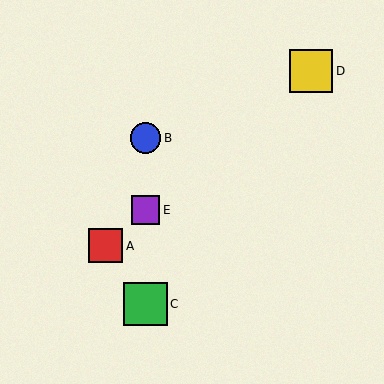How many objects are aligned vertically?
3 objects (B, C, E) are aligned vertically.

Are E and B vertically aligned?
Yes, both are at x≈145.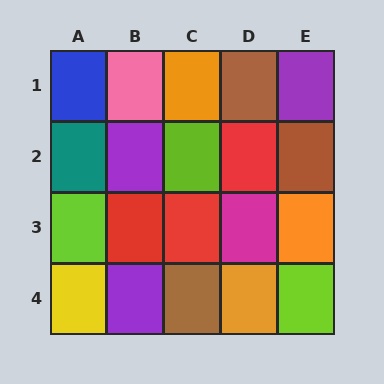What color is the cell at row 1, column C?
Orange.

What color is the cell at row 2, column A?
Teal.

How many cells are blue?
1 cell is blue.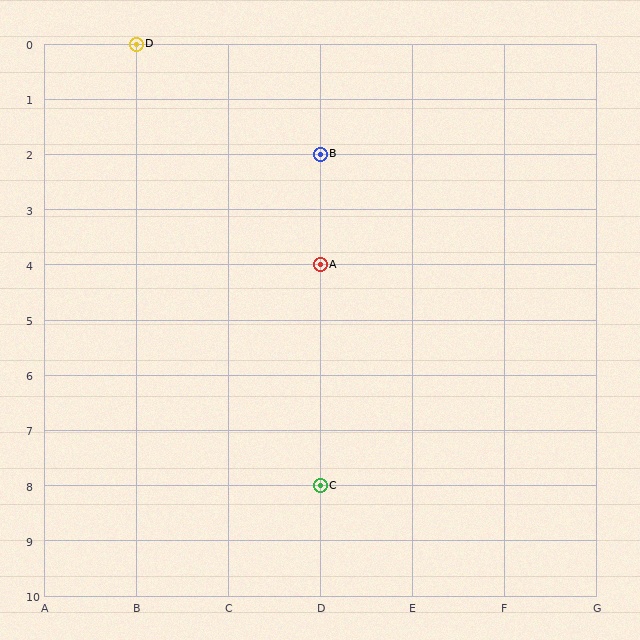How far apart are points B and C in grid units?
Points B and C are 6 rows apart.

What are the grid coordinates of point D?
Point D is at grid coordinates (B, 0).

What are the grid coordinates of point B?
Point B is at grid coordinates (D, 2).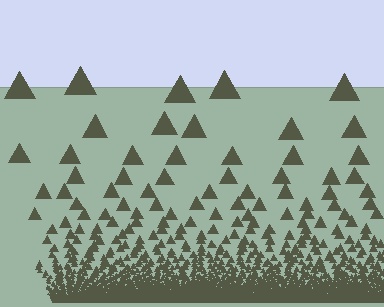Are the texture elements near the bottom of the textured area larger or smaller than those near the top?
Smaller. The gradient is inverted — elements near the bottom are smaller and denser.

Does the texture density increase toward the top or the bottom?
Density increases toward the bottom.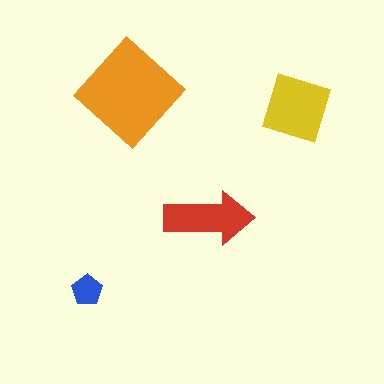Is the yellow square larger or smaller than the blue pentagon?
Larger.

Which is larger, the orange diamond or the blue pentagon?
The orange diamond.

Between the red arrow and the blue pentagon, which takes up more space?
The red arrow.